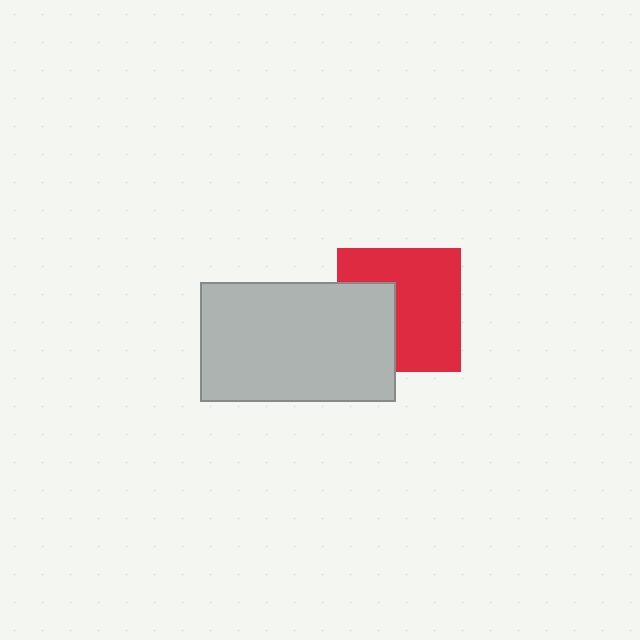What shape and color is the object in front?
The object in front is a light gray rectangle.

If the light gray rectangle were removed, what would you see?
You would see the complete red square.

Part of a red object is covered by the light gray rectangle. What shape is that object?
It is a square.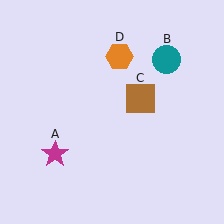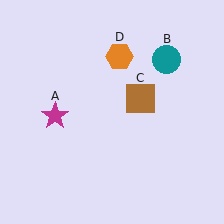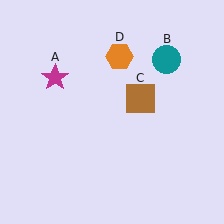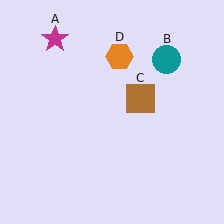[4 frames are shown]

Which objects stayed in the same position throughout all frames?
Teal circle (object B) and brown square (object C) and orange hexagon (object D) remained stationary.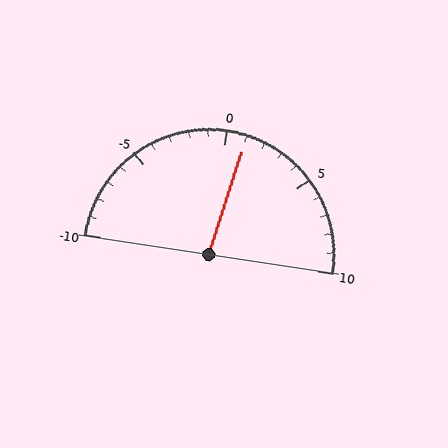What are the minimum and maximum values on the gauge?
The gauge ranges from -10 to 10.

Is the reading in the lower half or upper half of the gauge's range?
The reading is in the upper half of the range (-10 to 10).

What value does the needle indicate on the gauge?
The needle indicates approximately 1.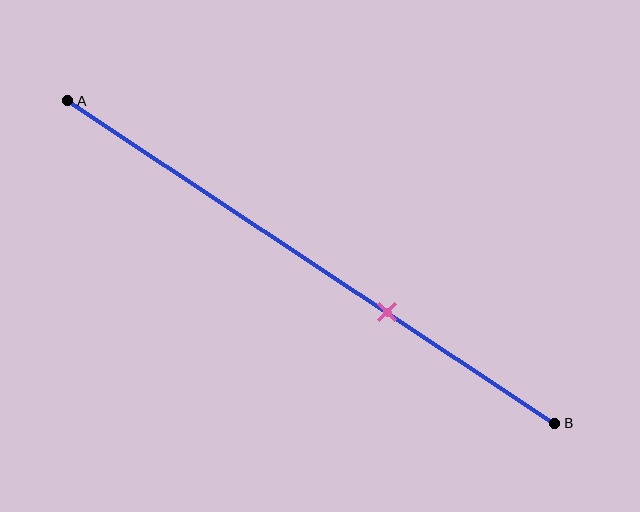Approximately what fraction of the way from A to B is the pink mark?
The pink mark is approximately 65% of the way from A to B.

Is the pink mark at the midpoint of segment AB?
No, the mark is at about 65% from A, not at the 50% midpoint.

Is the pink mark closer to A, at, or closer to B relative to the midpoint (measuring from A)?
The pink mark is closer to point B than the midpoint of segment AB.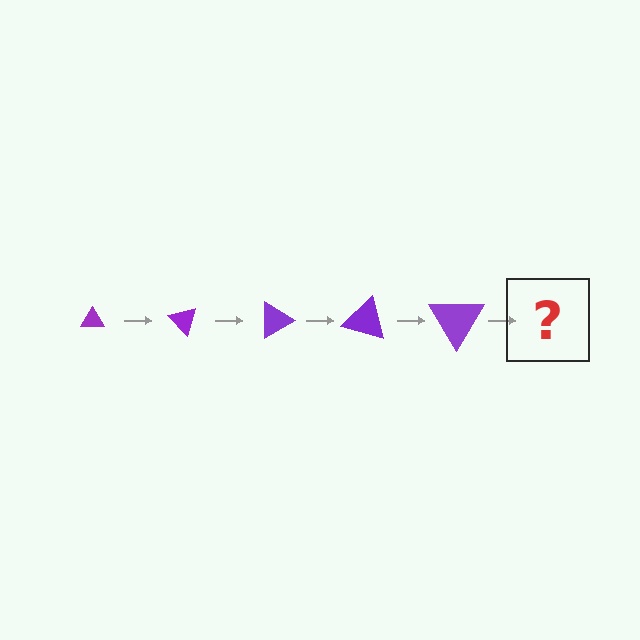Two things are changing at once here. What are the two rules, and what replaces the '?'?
The two rules are that the triangle grows larger each step and it rotates 45 degrees each step. The '?' should be a triangle, larger than the previous one and rotated 225 degrees from the start.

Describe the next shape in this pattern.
It should be a triangle, larger than the previous one and rotated 225 degrees from the start.